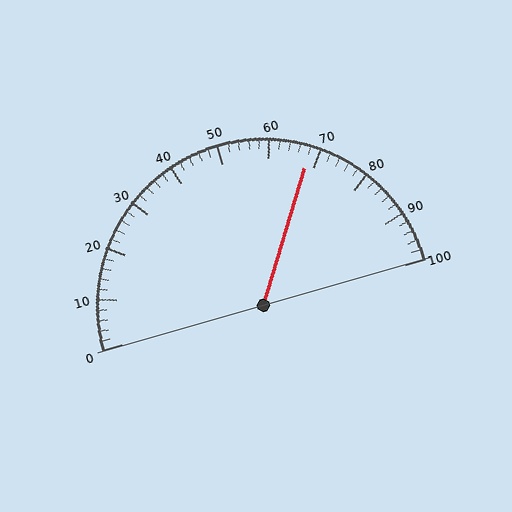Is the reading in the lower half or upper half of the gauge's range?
The reading is in the upper half of the range (0 to 100).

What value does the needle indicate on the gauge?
The needle indicates approximately 68.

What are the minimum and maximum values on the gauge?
The gauge ranges from 0 to 100.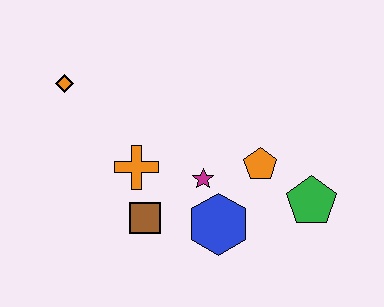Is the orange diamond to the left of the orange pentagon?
Yes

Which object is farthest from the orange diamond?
The green pentagon is farthest from the orange diamond.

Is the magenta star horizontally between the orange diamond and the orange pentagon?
Yes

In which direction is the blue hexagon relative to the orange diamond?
The blue hexagon is to the right of the orange diamond.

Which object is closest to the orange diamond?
The orange cross is closest to the orange diamond.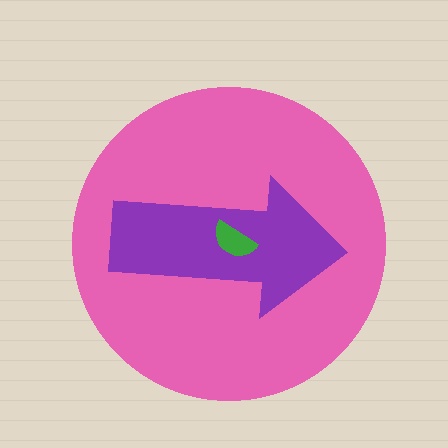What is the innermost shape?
The green semicircle.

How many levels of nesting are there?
3.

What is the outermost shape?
The pink circle.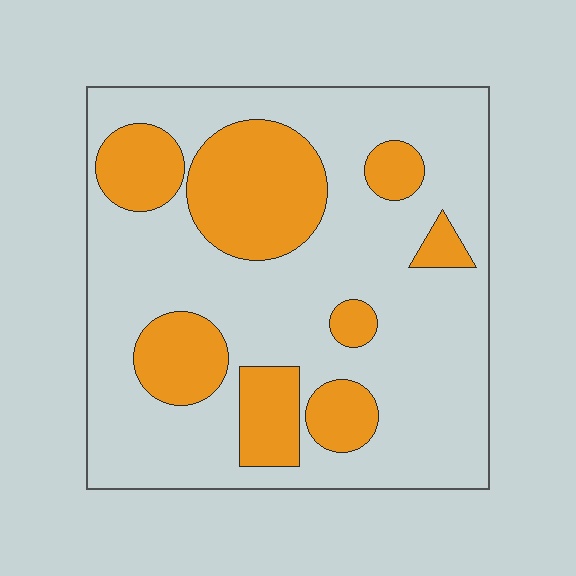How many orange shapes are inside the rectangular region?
8.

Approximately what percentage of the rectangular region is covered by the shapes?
Approximately 30%.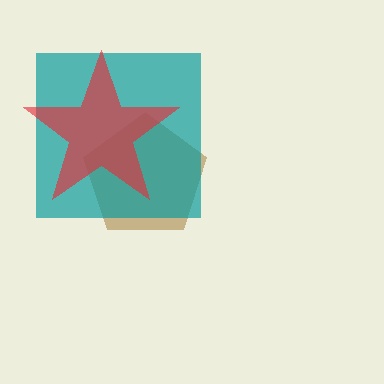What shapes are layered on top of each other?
The layered shapes are: a brown pentagon, a teal square, a red star.